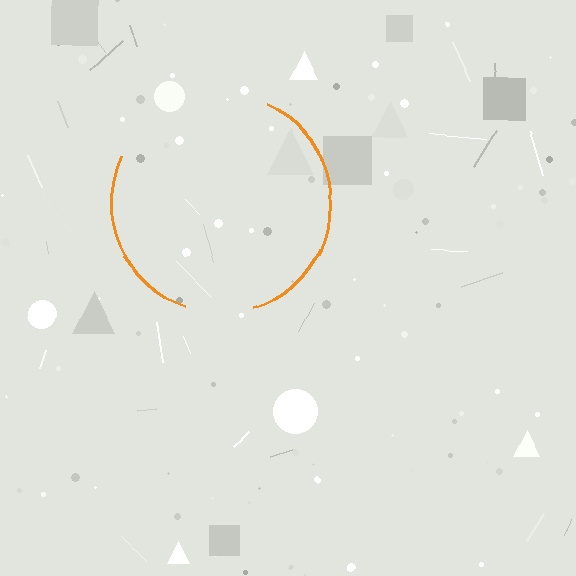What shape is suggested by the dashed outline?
The dashed outline suggests a circle.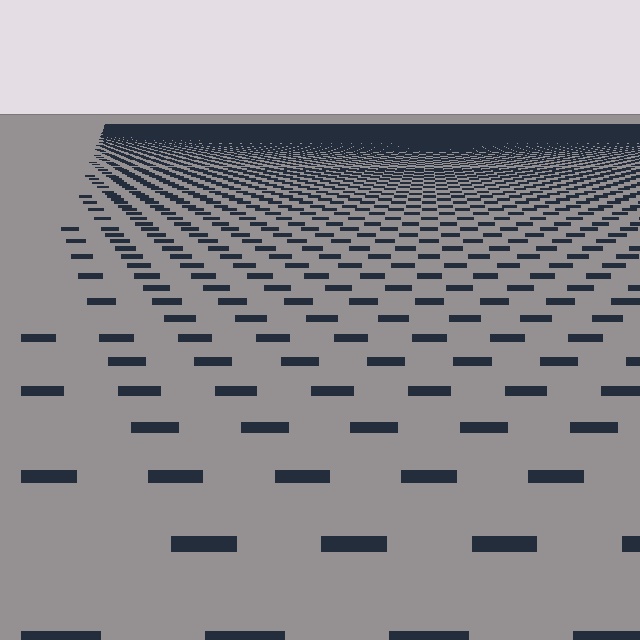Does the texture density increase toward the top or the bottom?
Density increases toward the top.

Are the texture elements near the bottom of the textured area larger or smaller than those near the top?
Larger. Near the bottom, elements are closer to the viewer and appear at a bigger on-screen size.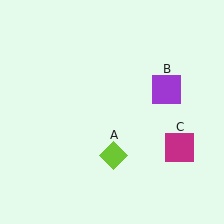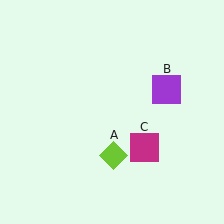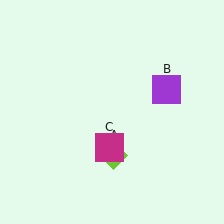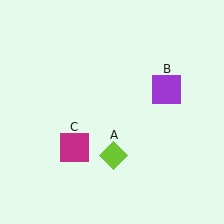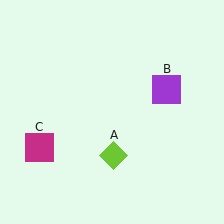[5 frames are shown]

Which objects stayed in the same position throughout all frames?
Lime diamond (object A) and purple square (object B) remained stationary.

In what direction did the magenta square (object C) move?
The magenta square (object C) moved left.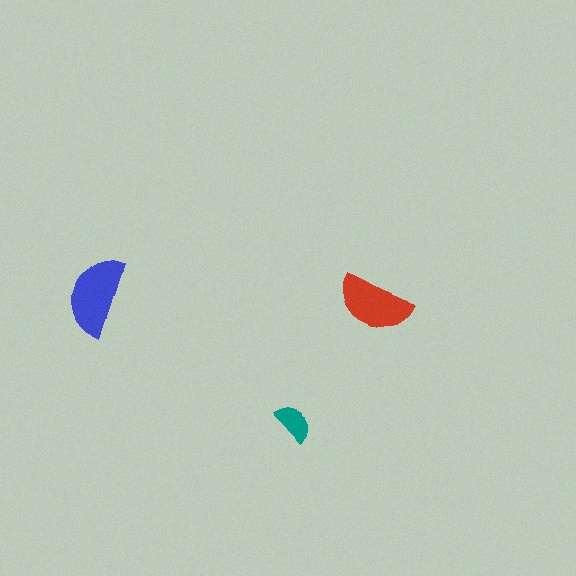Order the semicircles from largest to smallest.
the blue one, the red one, the teal one.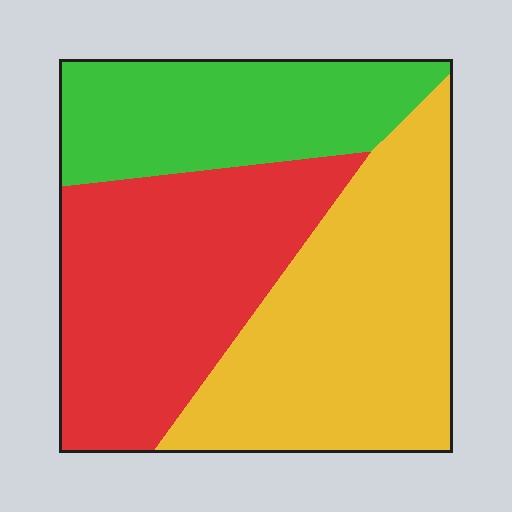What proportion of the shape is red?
Red takes up about three eighths (3/8) of the shape.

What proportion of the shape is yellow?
Yellow covers roughly 40% of the shape.